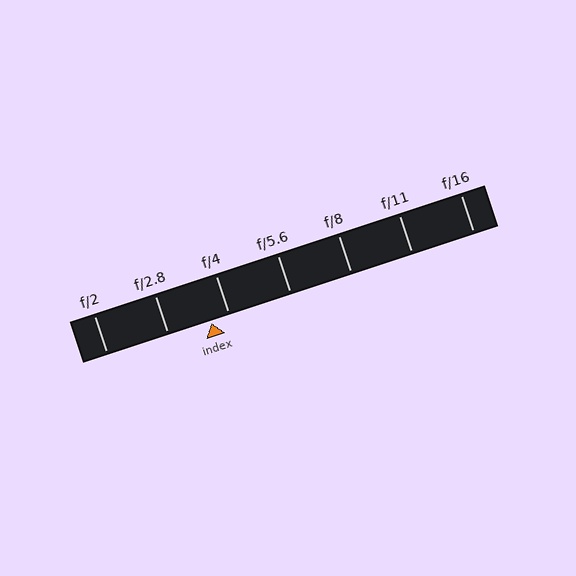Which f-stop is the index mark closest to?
The index mark is closest to f/4.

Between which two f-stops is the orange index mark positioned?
The index mark is between f/2.8 and f/4.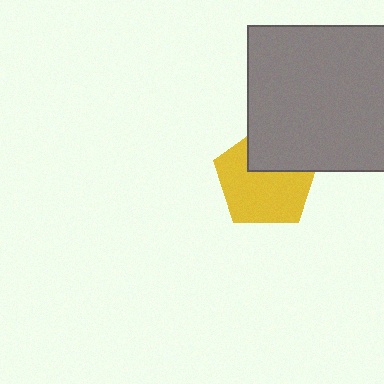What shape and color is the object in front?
The object in front is a gray rectangle.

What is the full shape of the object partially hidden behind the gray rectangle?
The partially hidden object is a yellow pentagon.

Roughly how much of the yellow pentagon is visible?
Most of it is visible (roughly 68%).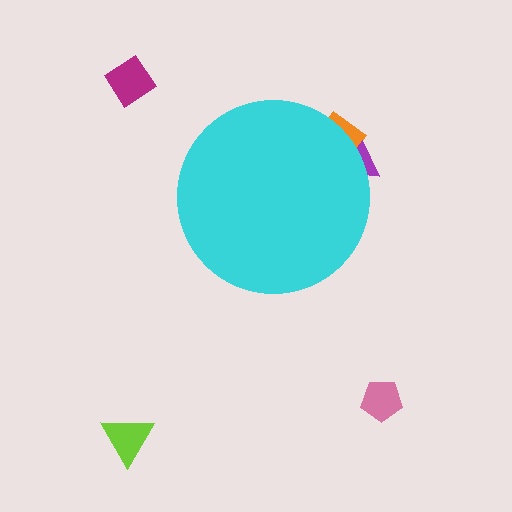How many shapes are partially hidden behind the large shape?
2 shapes are partially hidden.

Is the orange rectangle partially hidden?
Yes, the orange rectangle is partially hidden behind the cyan circle.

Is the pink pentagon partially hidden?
No, the pink pentagon is fully visible.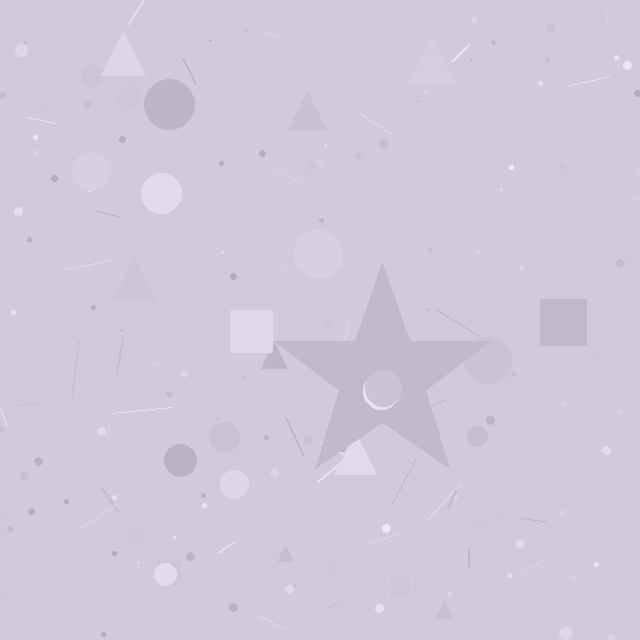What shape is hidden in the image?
A star is hidden in the image.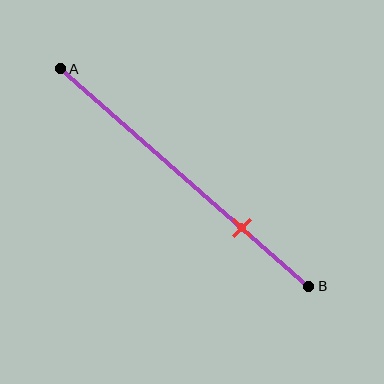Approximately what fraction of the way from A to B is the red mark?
The red mark is approximately 75% of the way from A to B.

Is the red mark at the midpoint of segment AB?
No, the mark is at about 75% from A, not at the 50% midpoint.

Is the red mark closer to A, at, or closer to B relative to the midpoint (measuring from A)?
The red mark is closer to point B than the midpoint of segment AB.